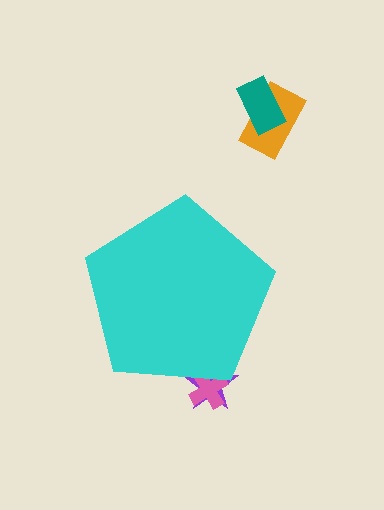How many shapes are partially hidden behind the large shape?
2 shapes are partially hidden.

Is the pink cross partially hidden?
Yes, the pink cross is partially hidden behind the cyan pentagon.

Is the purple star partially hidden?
Yes, the purple star is partially hidden behind the cyan pentagon.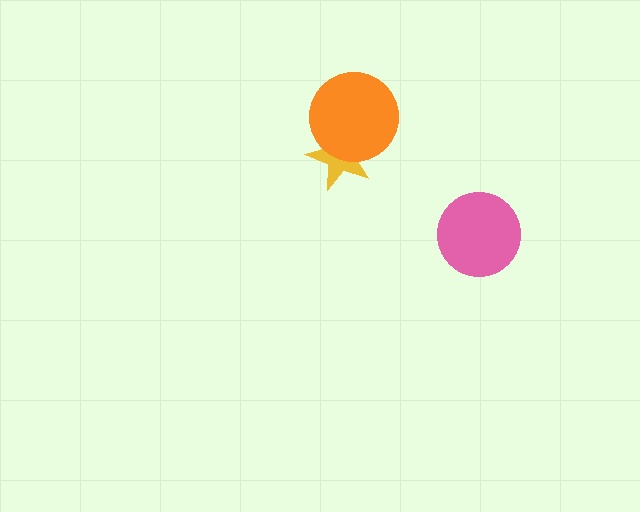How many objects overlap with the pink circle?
0 objects overlap with the pink circle.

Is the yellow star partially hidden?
Yes, it is partially covered by another shape.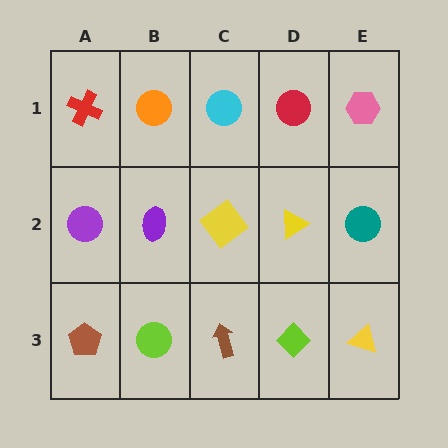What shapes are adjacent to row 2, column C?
A cyan circle (row 1, column C), a brown arrow (row 3, column C), a purple ellipse (row 2, column B), a yellow triangle (row 2, column D).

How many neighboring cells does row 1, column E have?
2.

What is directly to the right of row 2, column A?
A purple ellipse.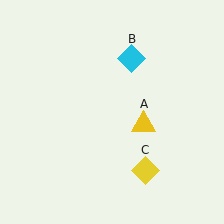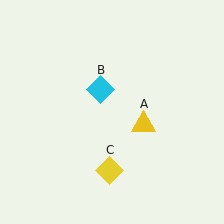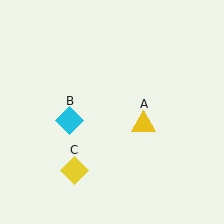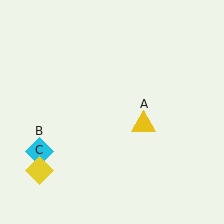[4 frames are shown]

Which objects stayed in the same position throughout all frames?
Yellow triangle (object A) remained stationary.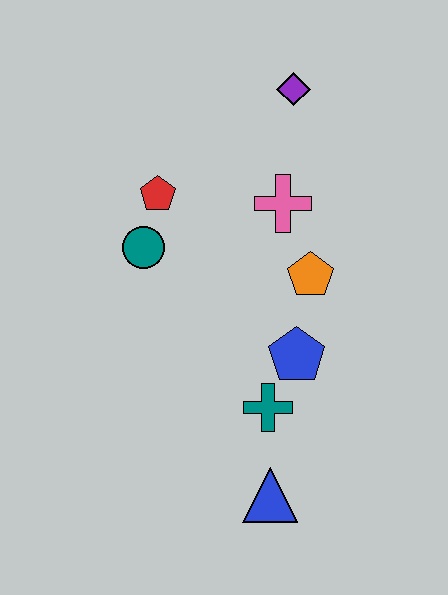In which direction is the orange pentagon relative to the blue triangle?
The orange pentagon is above the blue triangle.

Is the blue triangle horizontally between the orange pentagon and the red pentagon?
Yes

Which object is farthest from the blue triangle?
The purple diamond is farthest from the blue triangle.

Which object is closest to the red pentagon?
The teal circle is closest to the red pentagon.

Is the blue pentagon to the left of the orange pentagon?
Yes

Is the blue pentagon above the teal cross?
Yes